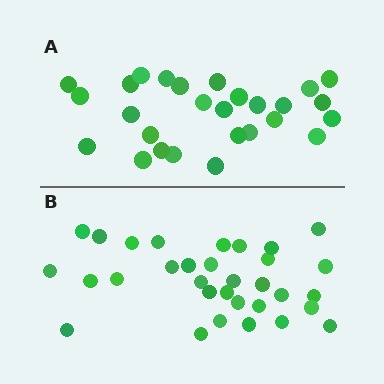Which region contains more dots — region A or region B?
Region B (the bottom region) has more dots.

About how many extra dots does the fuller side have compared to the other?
Region B has about 5 more dots than region A.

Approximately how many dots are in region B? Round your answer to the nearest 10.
About 30 dots. (The exact count is 32, which rounds to 30.)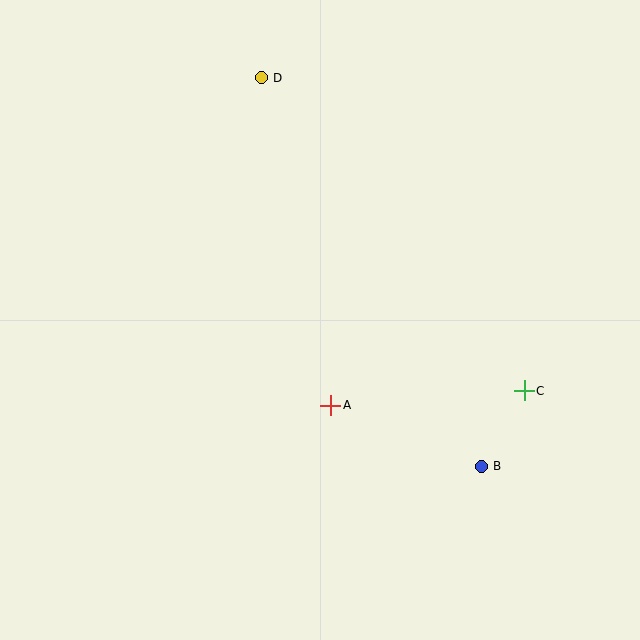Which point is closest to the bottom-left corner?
Point A is closest to the bottom-left corner.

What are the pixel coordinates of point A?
Point A is at (331, 405).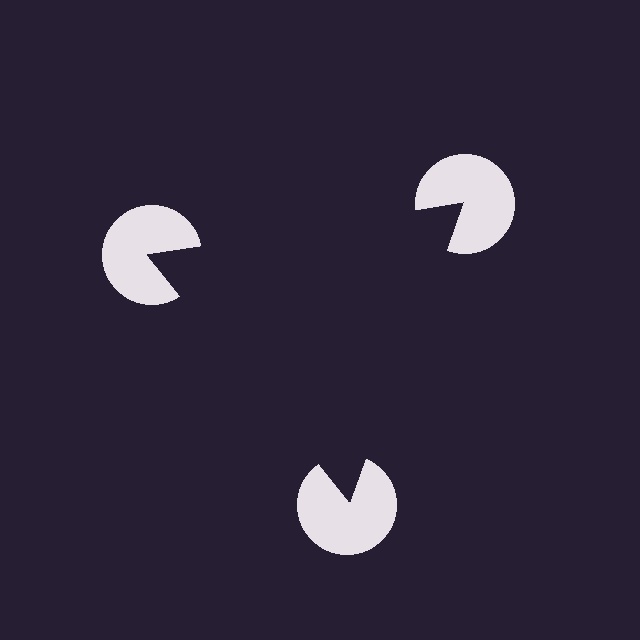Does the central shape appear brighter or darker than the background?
It typically appears slightly darker than the background, even though no actual brightness change is drawn.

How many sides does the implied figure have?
3 sides.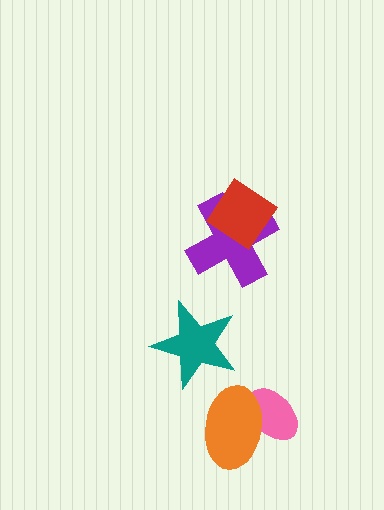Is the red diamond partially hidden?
No, no other shape covers it.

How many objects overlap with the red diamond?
1 object overlaps with the red diamond.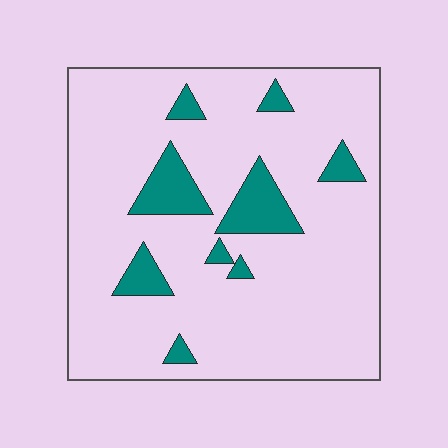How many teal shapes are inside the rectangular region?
9.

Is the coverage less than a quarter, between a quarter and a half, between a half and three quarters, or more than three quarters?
Less than a quarter.